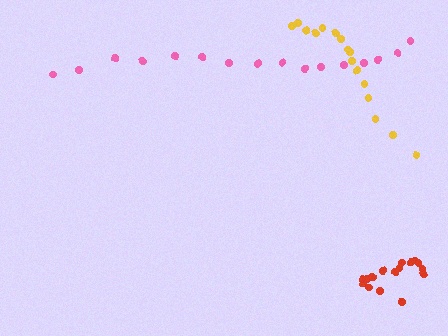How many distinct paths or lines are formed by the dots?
There are 3 distinct paths.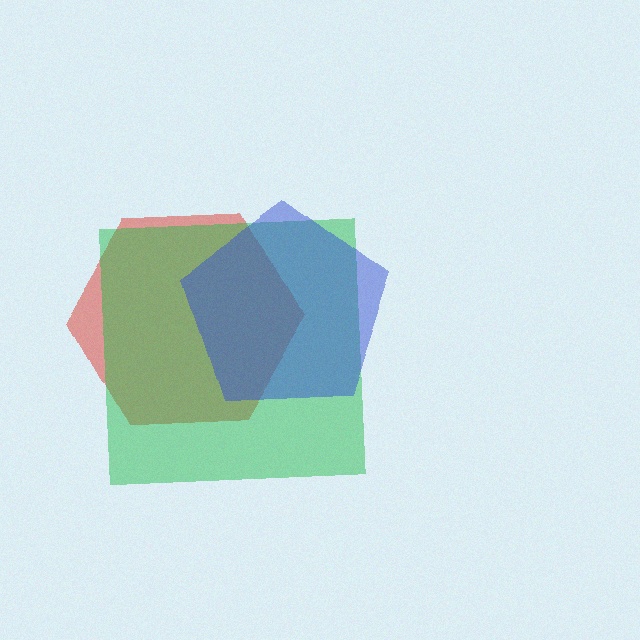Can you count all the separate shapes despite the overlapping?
Yes, there are 3 separate shapes.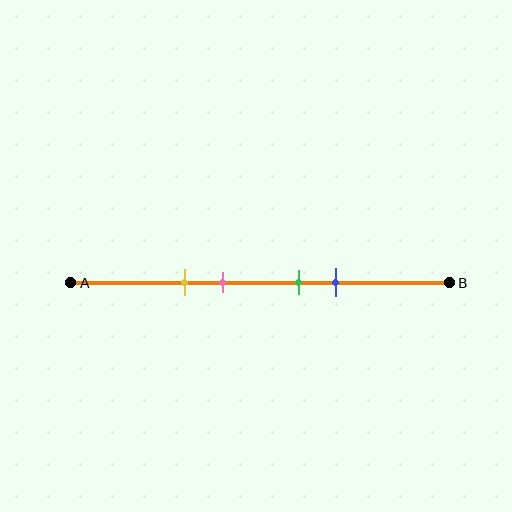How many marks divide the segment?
There are 4 marks dividing the segment.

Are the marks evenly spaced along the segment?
No, the marks are not evenly spaced.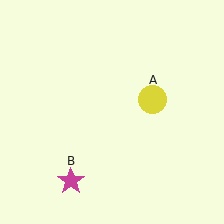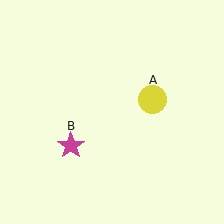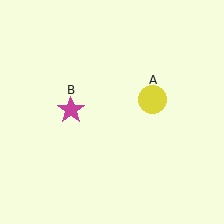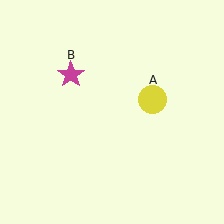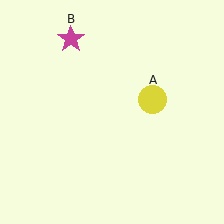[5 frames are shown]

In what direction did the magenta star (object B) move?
The magenta star (object B) moved up.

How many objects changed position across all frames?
1 object changed position: magenta star (object B).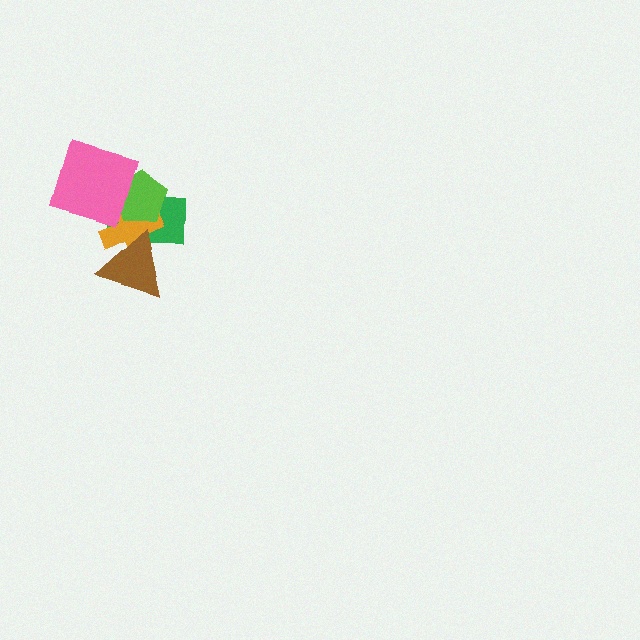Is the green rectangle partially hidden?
Yes, it is partially covered by another shape.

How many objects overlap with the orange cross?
4 objects overlap with the orange cross.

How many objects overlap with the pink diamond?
3 objects overlap with the pink diamond.